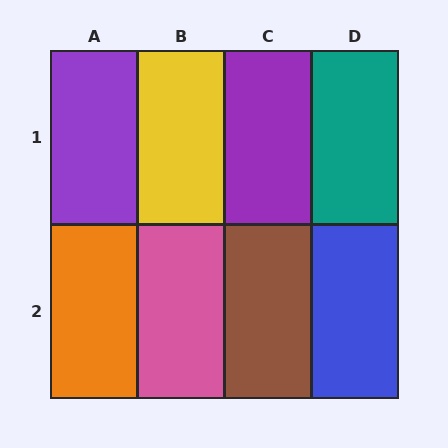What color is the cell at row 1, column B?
Yellow.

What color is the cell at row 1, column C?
Purple.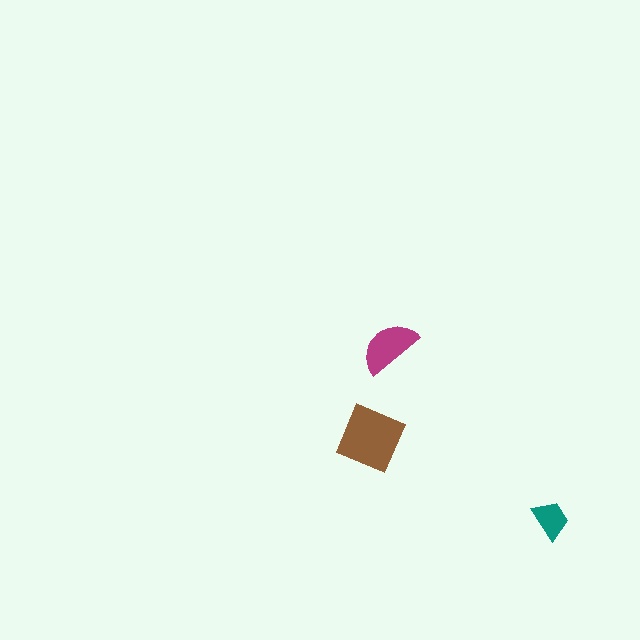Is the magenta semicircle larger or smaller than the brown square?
Smaller.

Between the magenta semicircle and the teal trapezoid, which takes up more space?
The magenta semicircle.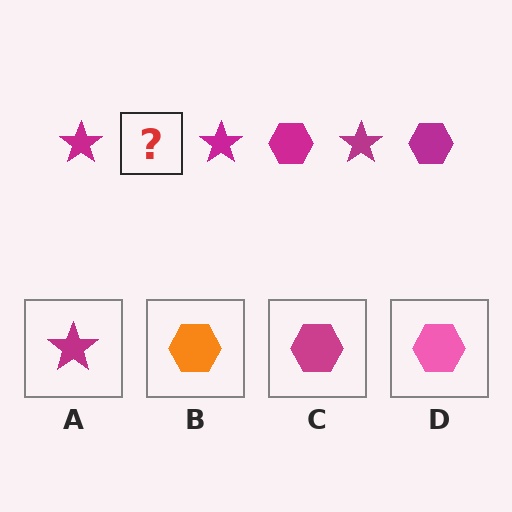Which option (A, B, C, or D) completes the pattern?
C.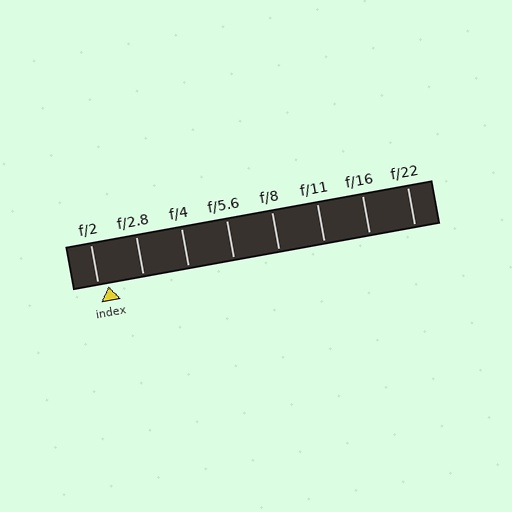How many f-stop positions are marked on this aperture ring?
There are 8 f-stop positions marked.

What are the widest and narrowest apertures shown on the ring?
The widest aperture shown is f/2 and the narrowest is f/22.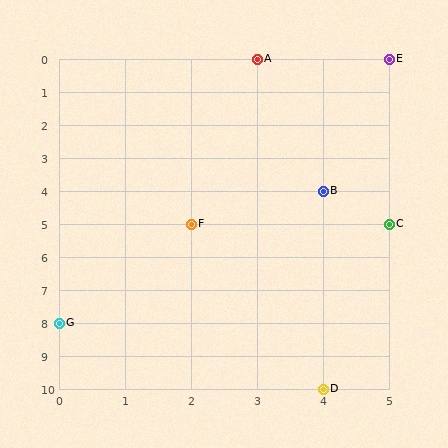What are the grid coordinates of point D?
Point D is at grid coordinates (4, 10).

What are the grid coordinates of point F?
Point F is at grid coordinates (2, 5).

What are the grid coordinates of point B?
Point B is at grid coordinates (4, 4).